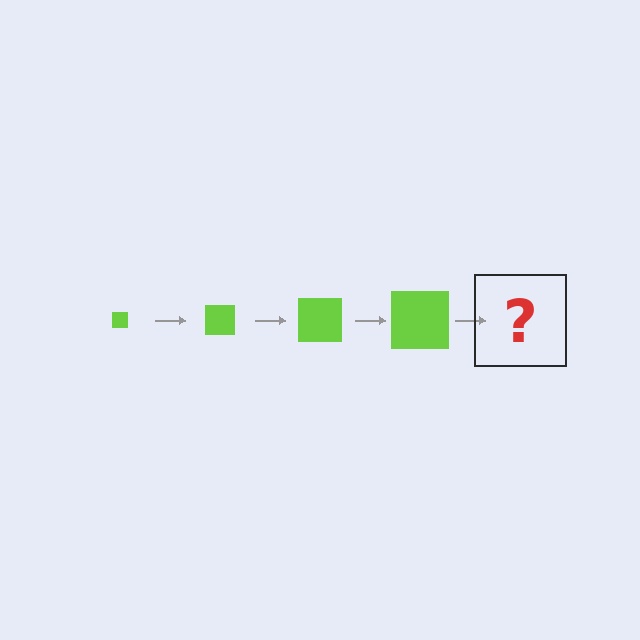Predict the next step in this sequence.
The next step is a lime square, larger than the previous one.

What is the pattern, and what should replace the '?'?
The pattern is that the square gets progressively larger each step. The '?' should be a lime square, larger than the previous one.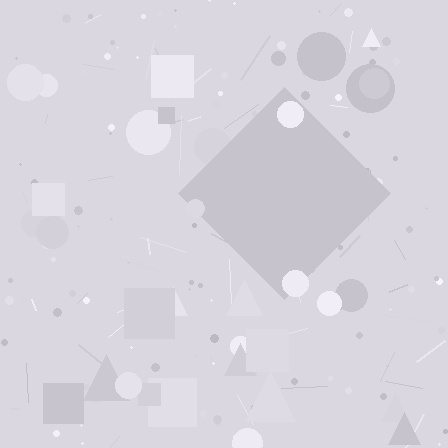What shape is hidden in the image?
A diamond is hidden in the image.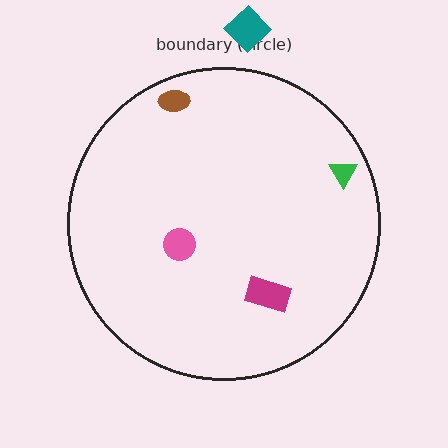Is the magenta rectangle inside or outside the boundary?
Inside.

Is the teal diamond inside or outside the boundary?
Outside.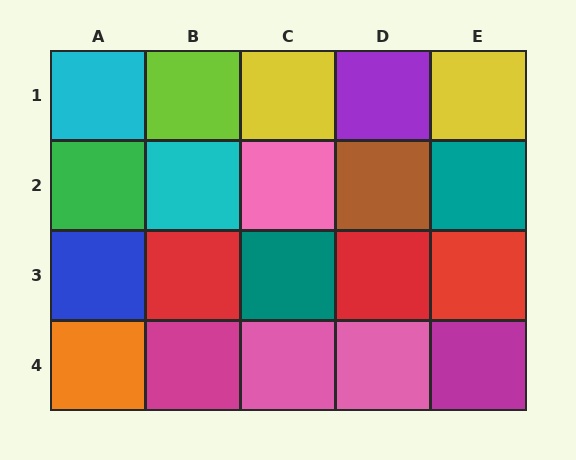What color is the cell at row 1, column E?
Yellow.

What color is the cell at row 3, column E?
Red.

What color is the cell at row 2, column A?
Green.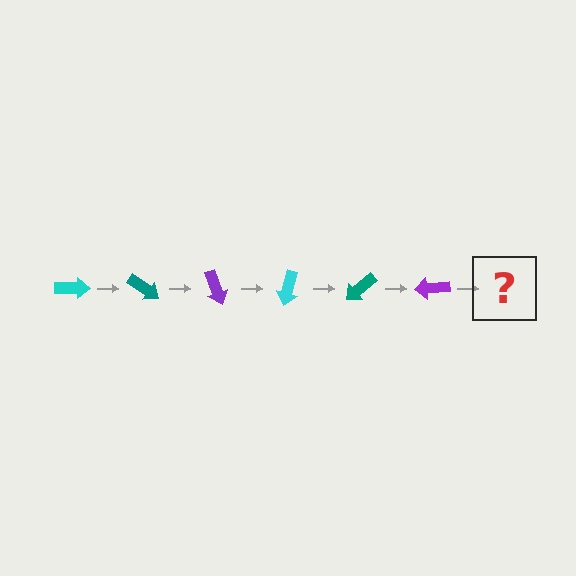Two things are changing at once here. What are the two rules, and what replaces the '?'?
The two rules are that it rotates 35 degrees each step and the color cycles through cyan, teal, and purple. The '?' should be a cyan arrow, rotated 210 degrees from the start.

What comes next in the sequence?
The next element should be a cyan arrow, rotated 210 degrees from the start.